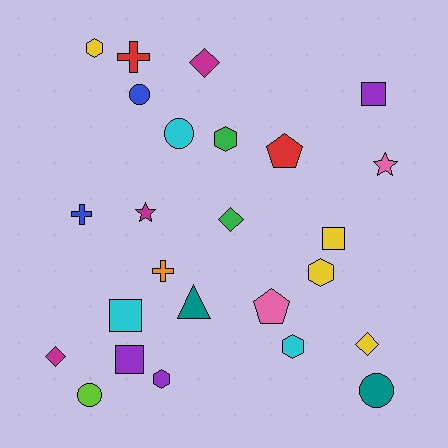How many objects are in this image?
There are 25 objects.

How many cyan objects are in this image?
There are 3 cyan objects.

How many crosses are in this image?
There are 3 crosses.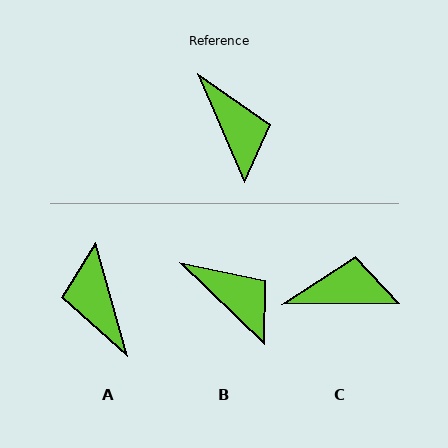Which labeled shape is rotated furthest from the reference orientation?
A, about 173 degrees away.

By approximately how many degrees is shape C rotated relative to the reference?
Approximately 67 degrees counter-clockwise.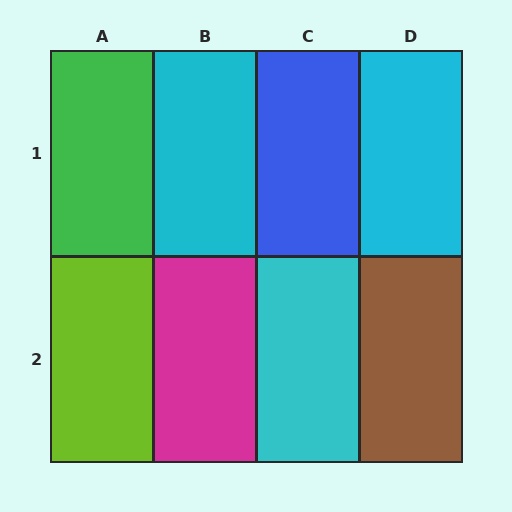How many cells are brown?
1 cell is brown.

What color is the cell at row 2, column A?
Lime.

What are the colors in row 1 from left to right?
Green, cyan, blue, cyan.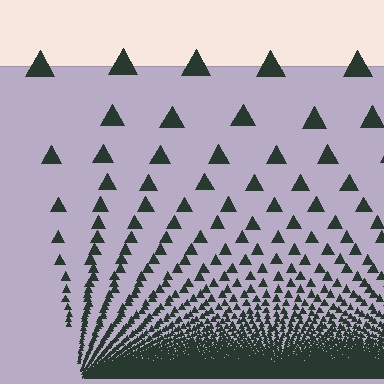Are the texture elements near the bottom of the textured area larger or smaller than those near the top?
Smaller. The gradient is inverted — elements near the bottom are smaller and denser.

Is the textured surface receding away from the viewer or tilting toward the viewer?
The surface appears to tilt toward the viewer. Texture elements get larger and sparser toward the top.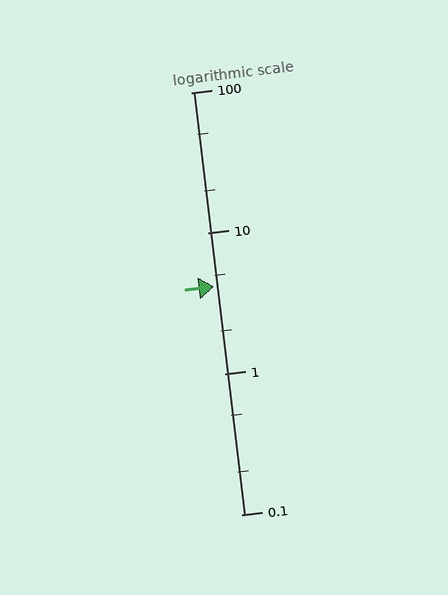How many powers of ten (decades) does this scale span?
The scale spans 3 decades, from 0.1 to 100.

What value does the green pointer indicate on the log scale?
The pointer indicates approximately 4.2.